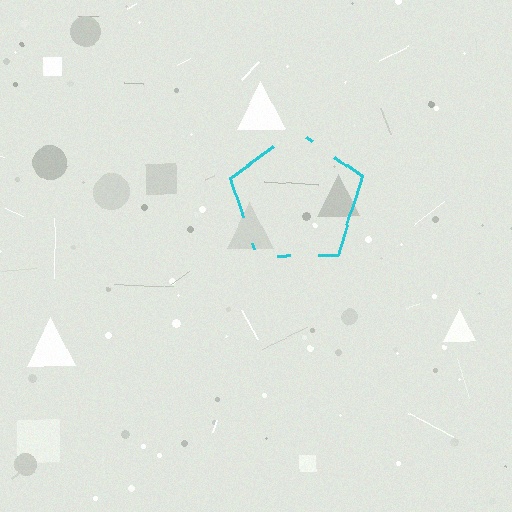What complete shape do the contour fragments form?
The contour fragments form a pentagon.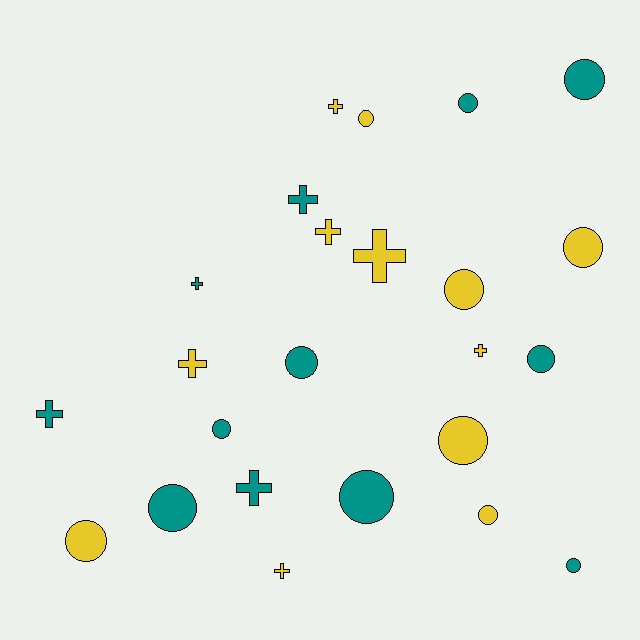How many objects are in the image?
There are 24 objects.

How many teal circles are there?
There are 8 teal circles.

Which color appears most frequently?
Teal, with 12 objects.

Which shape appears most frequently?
Circle, with 14 objects.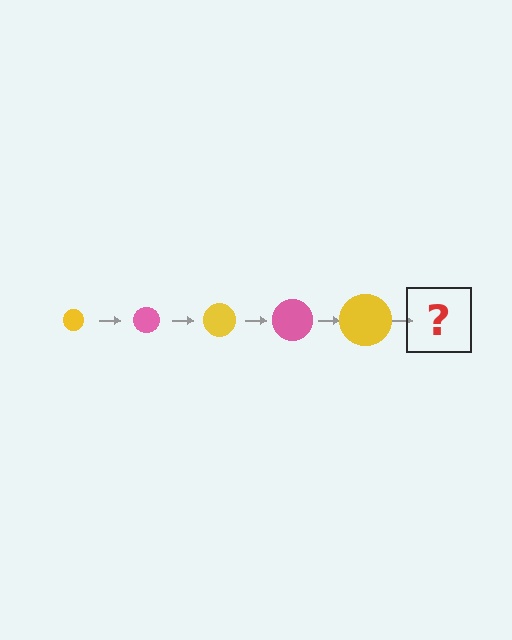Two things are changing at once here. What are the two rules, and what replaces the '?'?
The two rules are that the circle grows larger each step and the color cycles through yellow and pink. The '?' should be a pink circle, larger than the previous one.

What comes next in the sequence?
The next element should be a pink circle, larger than the previous one.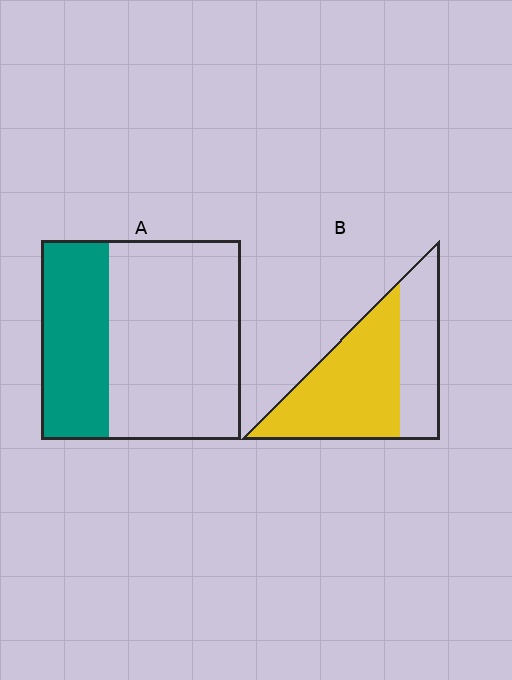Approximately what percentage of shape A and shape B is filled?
A is approximately 35% and B is approximately 65%.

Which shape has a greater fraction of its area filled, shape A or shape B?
Shape B.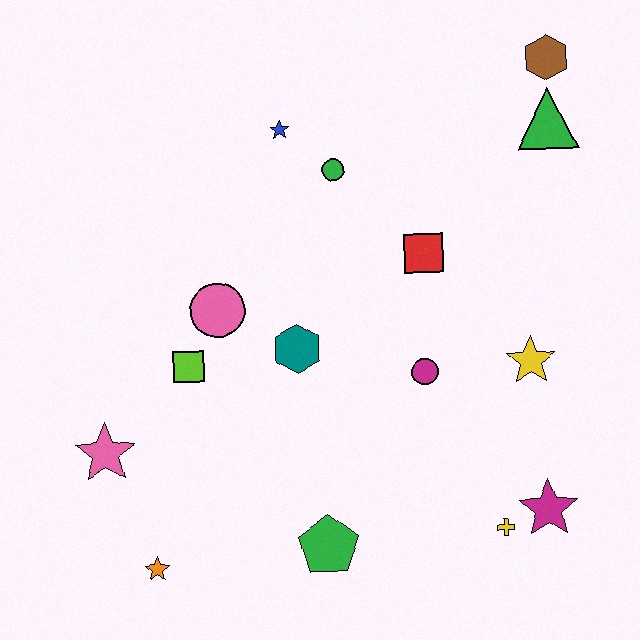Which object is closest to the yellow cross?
The magenta star is closest to the yellow cross.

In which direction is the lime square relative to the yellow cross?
The lime square is to the left of the yellow cross.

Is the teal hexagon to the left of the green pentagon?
Yes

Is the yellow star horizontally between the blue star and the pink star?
No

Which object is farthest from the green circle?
The orange star is farthest from the green circle.